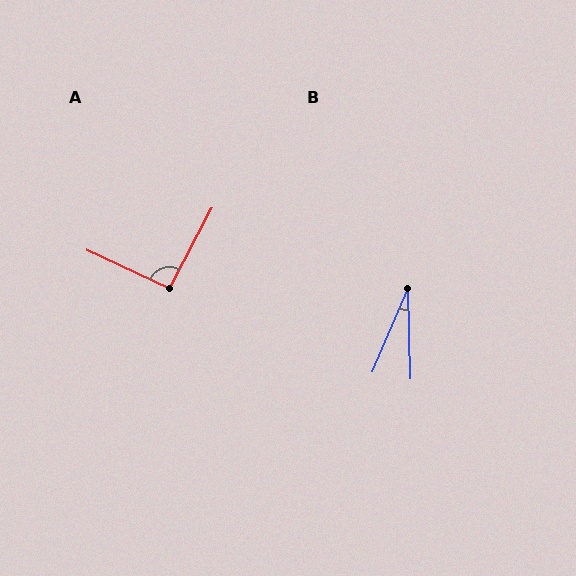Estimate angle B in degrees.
Approximately 25 degrees.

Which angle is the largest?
A, at approximately 93 degrees.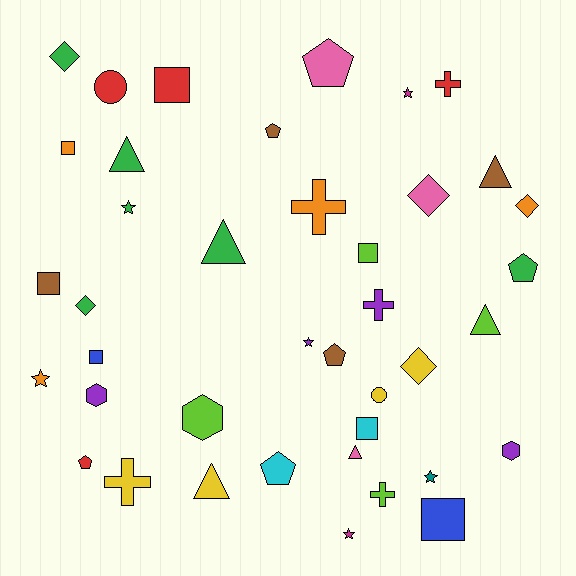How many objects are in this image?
There are 40 objects.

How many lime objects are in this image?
There are 4 lime objects.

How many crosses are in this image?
There are 5 crosses.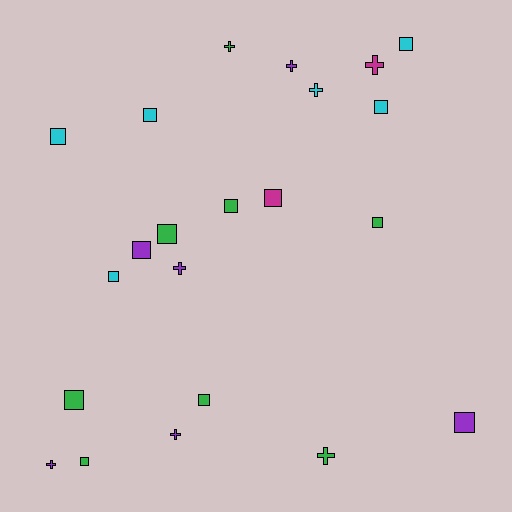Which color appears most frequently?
Green, with 8 objects.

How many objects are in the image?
There are 22 objects.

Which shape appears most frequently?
Square, with 14 objects.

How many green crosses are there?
There are 2 green crosses.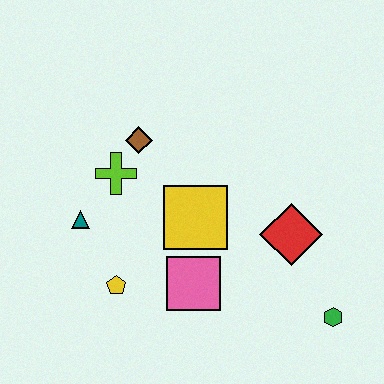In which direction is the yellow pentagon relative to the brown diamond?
The yellow pentagon is below the brown diamond.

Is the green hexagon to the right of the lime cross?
Yes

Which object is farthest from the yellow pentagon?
The green hexagon is farthest from the yellow pentagon.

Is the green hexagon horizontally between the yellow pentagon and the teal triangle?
No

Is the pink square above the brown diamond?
No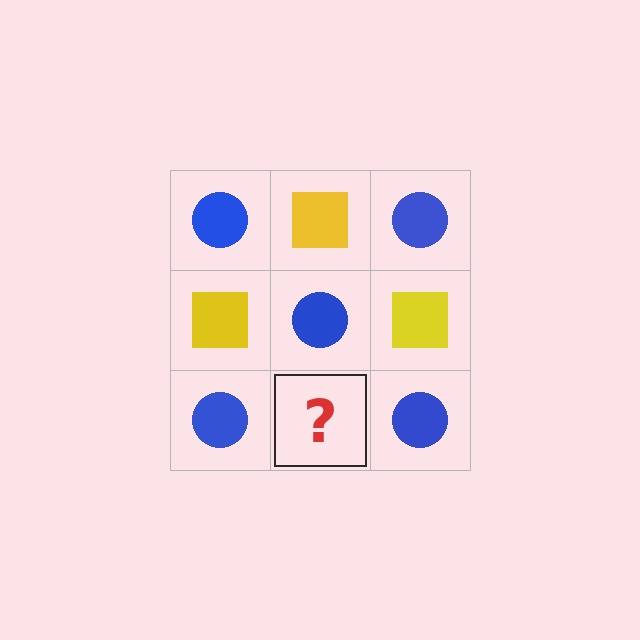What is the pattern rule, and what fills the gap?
The rule is that it alternates blue circle and yellow square in a checkerboard pattern. The gap should be filled with a yellow square.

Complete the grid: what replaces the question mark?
The question mark should be replaced with a yellow square.